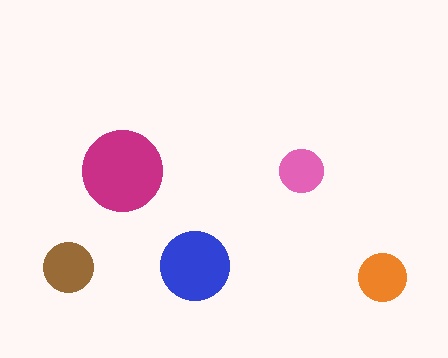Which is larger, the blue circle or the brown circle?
The blue one.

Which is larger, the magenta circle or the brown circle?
The magenta one.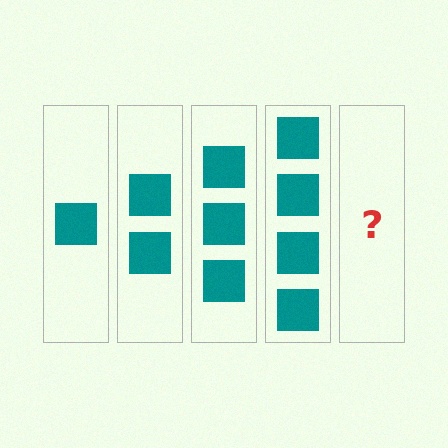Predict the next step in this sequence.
The next step is 5 squares.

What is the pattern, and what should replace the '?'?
The pattern is that each step adds one more square. The '?' should be 5 squares.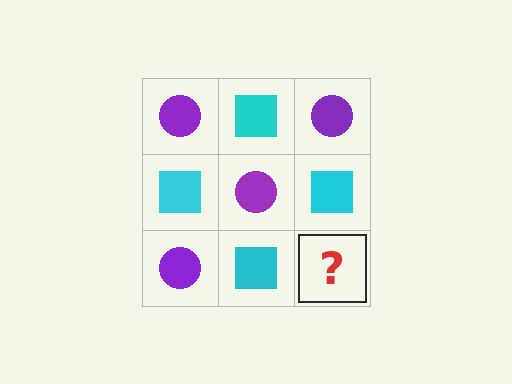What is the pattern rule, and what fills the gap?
The rule is that it alternates purple circle and cyan square in a checkerboard pattern. The gap should be filled with a purple circle.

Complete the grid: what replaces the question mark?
The question mark should be replaced with a purple circle.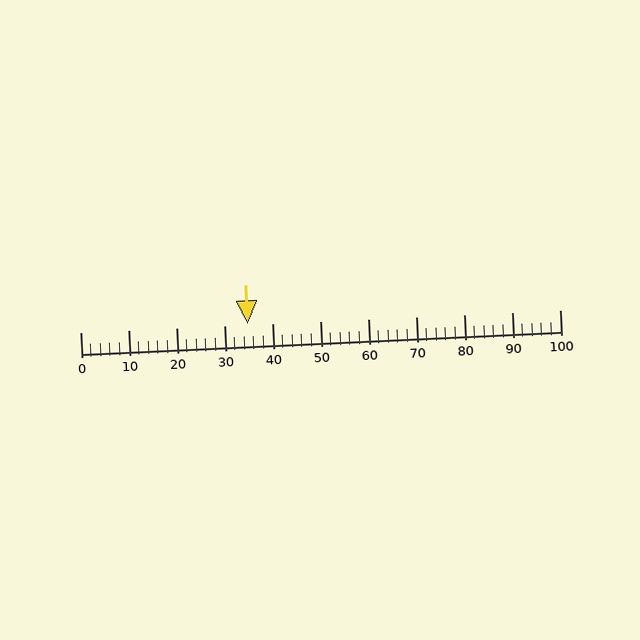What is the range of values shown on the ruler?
The ruler shows values from 0 to 100.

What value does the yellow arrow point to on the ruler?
The yellow arrow points to approximately 35.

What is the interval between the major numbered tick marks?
The major tick marks are spaced 10 units apart.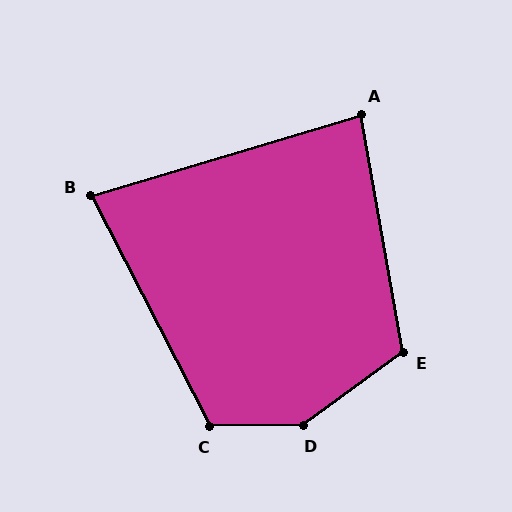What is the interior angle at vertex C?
Approximately 117 degrees (obtuse).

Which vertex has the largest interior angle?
D, at approximately 144 degrees.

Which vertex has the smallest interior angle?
B, at approximately 79 degrees.